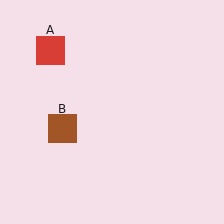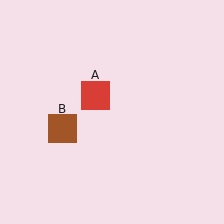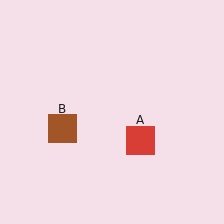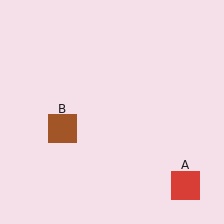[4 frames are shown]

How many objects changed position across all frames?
1 object changed position: red square (object A).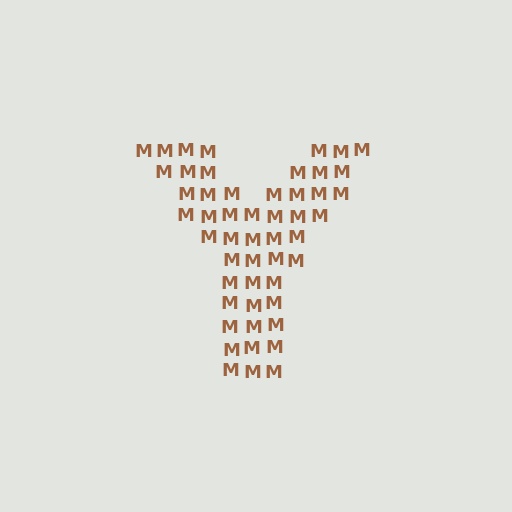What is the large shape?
The large shape is the letter Y.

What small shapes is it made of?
It is made of small letter M's.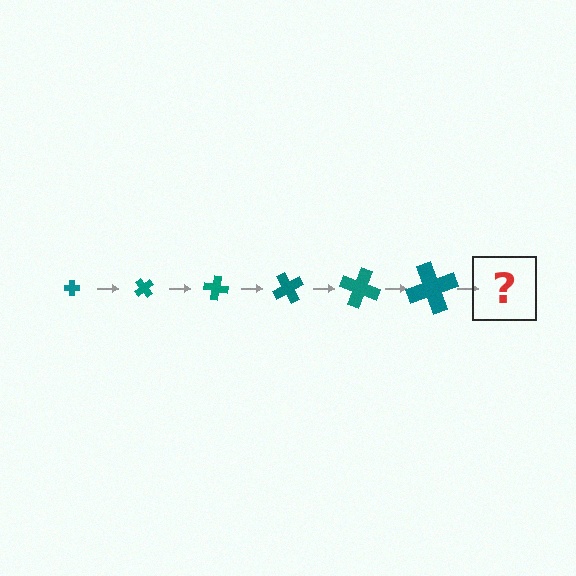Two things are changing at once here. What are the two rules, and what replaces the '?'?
The two rules are that the cross grows larger each step and it rotates 50 degrees each step. The '?' should be a cross, larger than the previous one and rotated 300 degrees from the start.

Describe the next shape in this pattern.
It should be a cross, larger than the previous one and rotated 300 degrees from the start.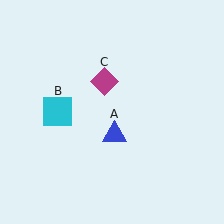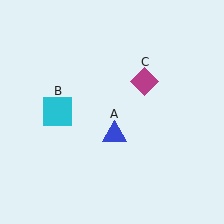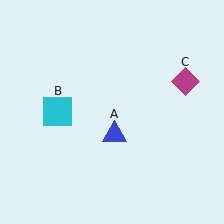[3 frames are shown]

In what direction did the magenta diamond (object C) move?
The magenta diamond (object C) moved right.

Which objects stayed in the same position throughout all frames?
Blue triangle (object A) and cyan square (object B) remained stationary.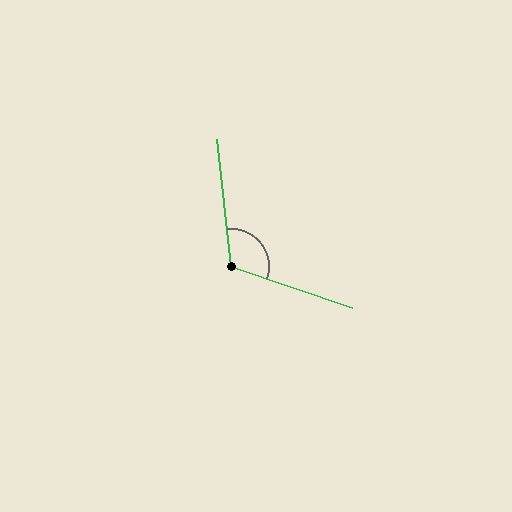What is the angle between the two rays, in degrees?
Approximately 115 degrees.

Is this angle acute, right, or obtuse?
It is obtuse.